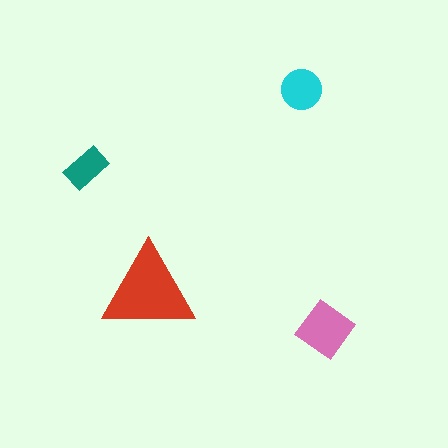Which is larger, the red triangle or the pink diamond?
The red triangle.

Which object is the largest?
The red triangle.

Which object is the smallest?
The teal rectangle.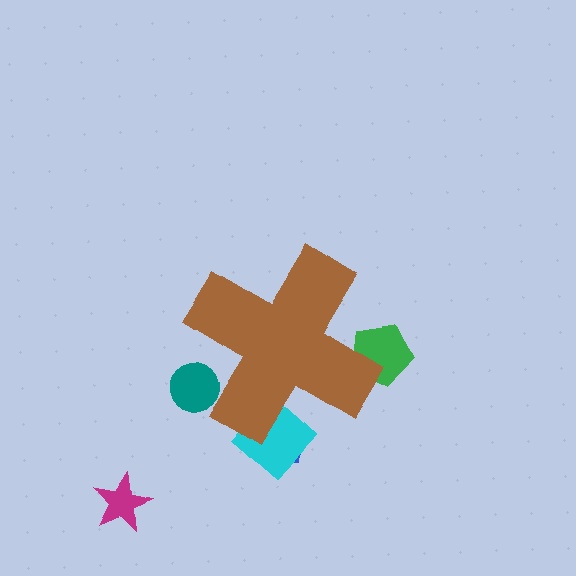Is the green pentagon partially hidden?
Yes, the green pentagon is partially hidden behind the brown cross.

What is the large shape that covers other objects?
A brown cross.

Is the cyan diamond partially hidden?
Yes, the cyan diamond is partially hidden behind the brown cross.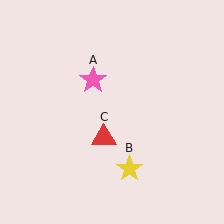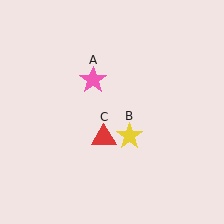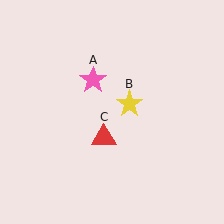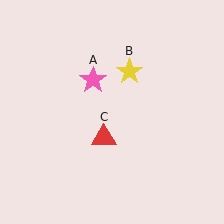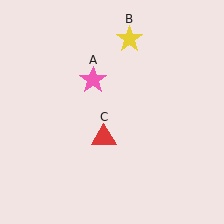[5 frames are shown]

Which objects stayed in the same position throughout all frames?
Pink star (object A) and red triangle (object C) remained stationary.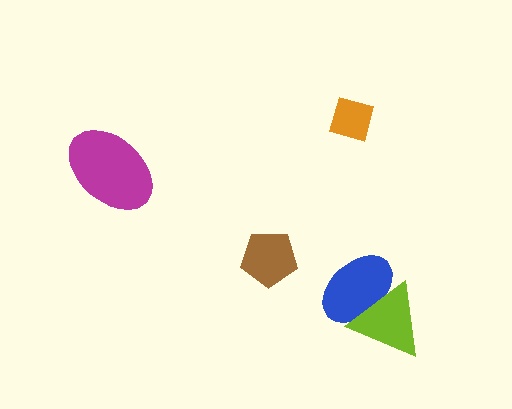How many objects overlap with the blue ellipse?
1 object overlaps with the blue ellipse.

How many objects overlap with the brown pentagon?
0 objects overlap with the brown pentagon.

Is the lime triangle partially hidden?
No, no other shape covers it.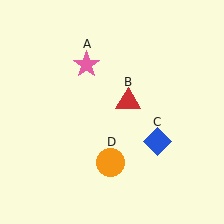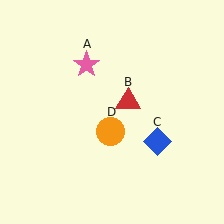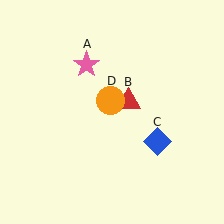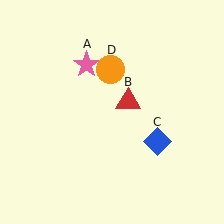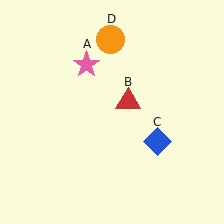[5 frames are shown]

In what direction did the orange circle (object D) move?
The orange circle (object D) moved up.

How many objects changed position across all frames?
1 object changed position: orange circle (object D).